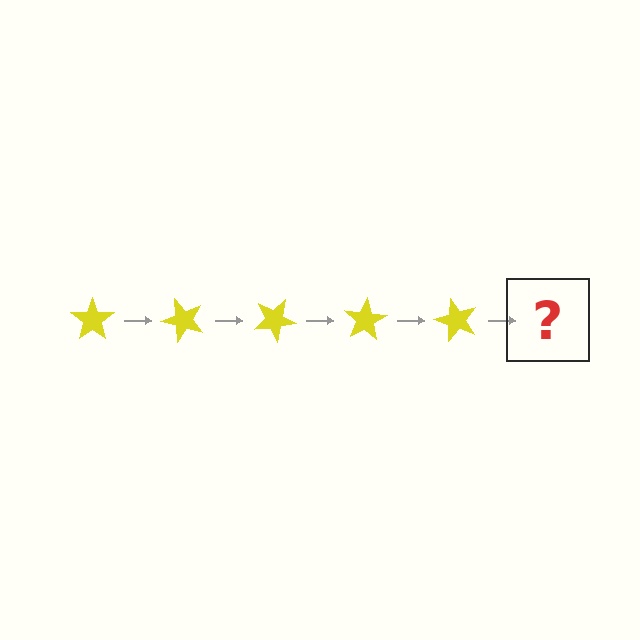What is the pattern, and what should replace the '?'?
The pattern is that the star rotates 50 degrees each step. The '?' should be a yellow star rotated 250 degrees.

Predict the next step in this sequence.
The next step is a yellow star rotated 250 degrees.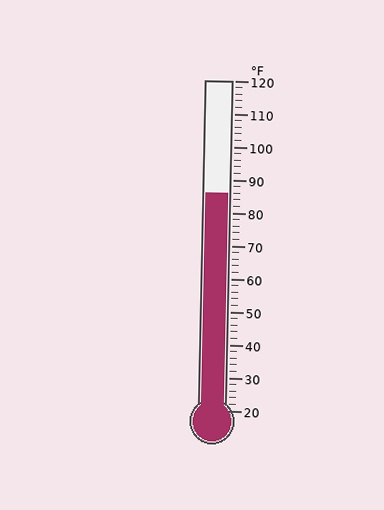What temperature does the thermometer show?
The thermometer shows approximately 86°F.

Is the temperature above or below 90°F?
The temperature is below 90°F.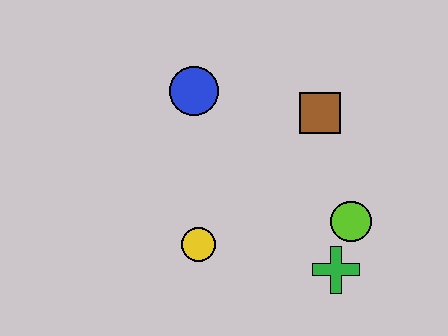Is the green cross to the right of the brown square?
Yes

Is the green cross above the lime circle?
No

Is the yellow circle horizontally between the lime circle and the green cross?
No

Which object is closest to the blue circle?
The brown square is closest to the blue circle.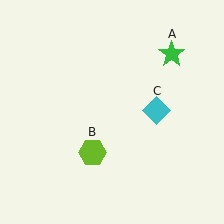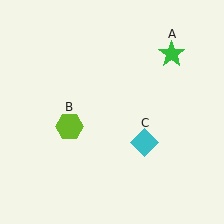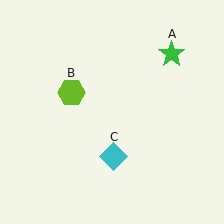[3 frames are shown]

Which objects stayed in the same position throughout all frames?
Green star (object A) remained stationary.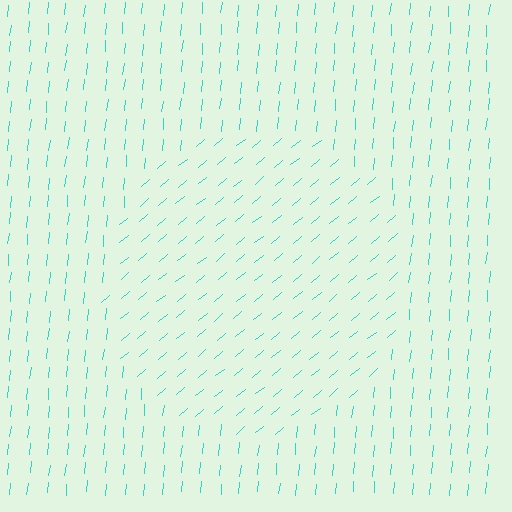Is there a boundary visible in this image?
Yes, there is a texture boundary formed by a change in line orientation.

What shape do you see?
I see a circle.